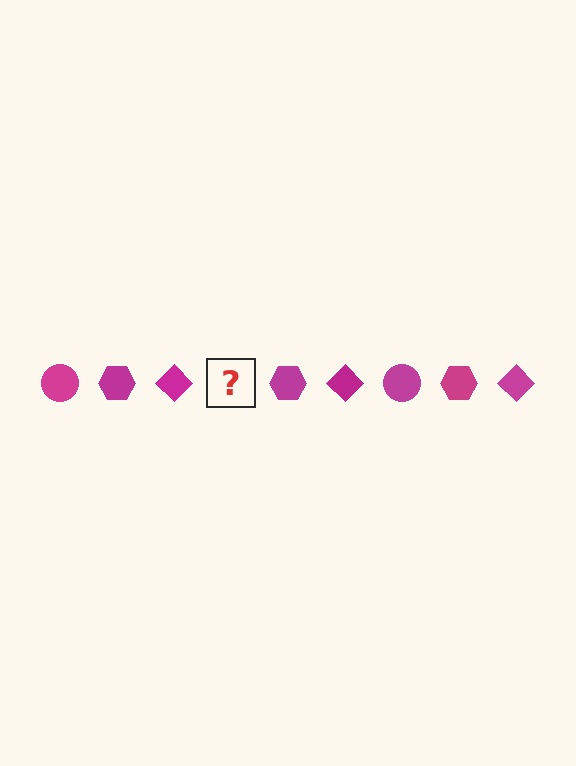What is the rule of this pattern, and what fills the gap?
The rule is that the pattern cycles through circle, hexagon, diamond shapes in magenta. The gap should be filled with a magenta circle.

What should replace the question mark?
The question mark should be replaced with a magenta circle.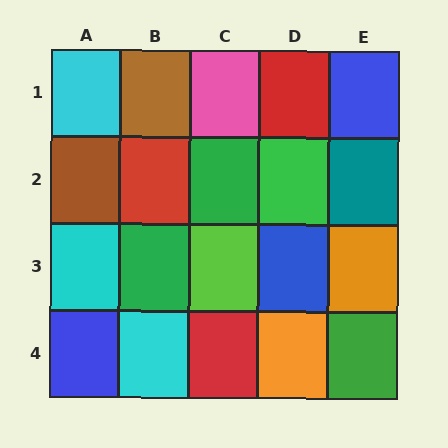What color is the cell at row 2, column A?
Brown.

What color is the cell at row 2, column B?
Red.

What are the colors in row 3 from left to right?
Cyan, green, lime, blue, orange.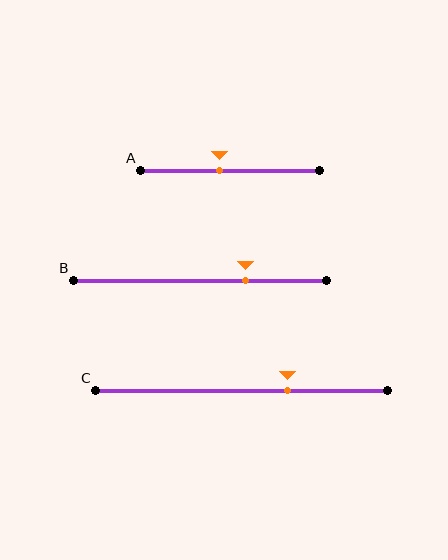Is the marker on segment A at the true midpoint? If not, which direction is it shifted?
No, the marker on segment A is shifted to the left by about 6% of the segment length.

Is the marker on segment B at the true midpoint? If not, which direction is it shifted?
No, the marker on segment B is shifted to the right by about 18% of the segment length.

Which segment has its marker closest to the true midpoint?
Segment A has its marker closest to the true midpoint.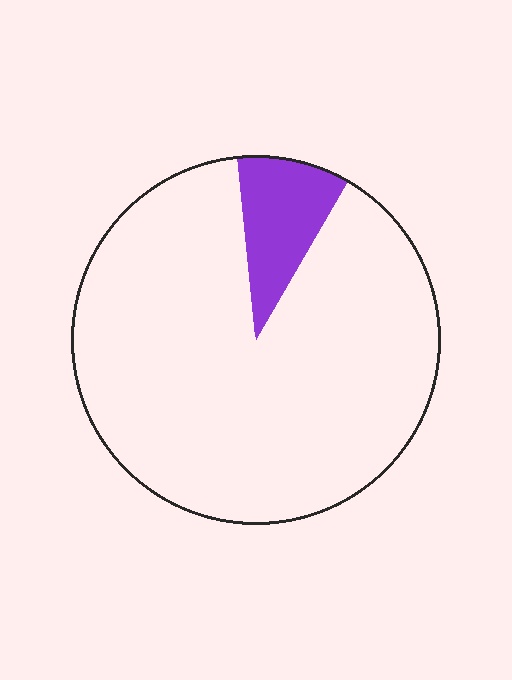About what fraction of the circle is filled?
About one tenth (1/10).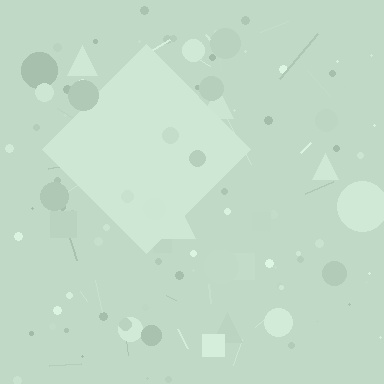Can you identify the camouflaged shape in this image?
The camouflaged shape is a diamond.